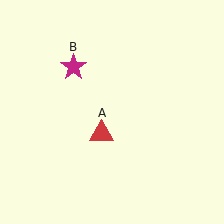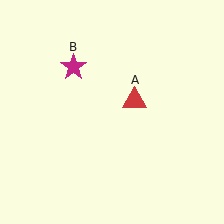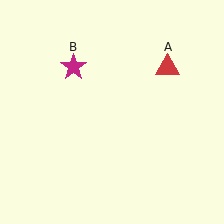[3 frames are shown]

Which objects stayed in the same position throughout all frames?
Magenta star (object B) remained stationary.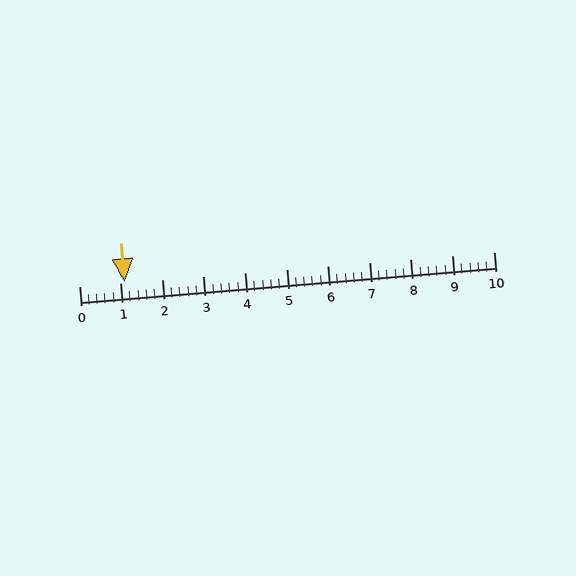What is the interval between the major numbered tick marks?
The major tick marks are spaced 1 units apart.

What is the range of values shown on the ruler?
The ruler shows values from 0 to 10.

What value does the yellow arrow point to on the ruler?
The yellow arrow points to approximately 1.1.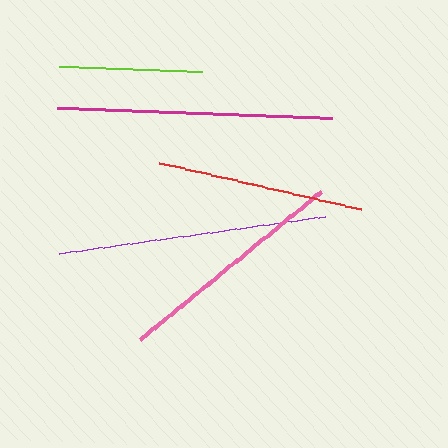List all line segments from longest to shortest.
From longest to shortest: magenta, purple, pink, red, lime.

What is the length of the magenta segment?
The magenta segment is approximately 275 pixels long.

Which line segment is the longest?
The magenta line is the longest at approximately 275 pixels.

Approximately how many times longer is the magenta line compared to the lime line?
The magenta line is approximately 1.9 times the length of the lime line.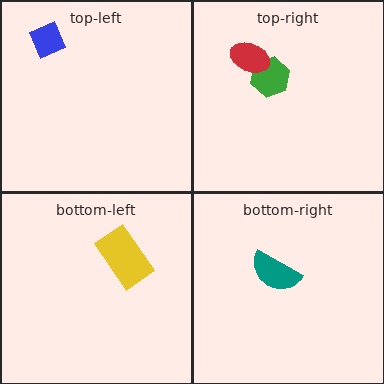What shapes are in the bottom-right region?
The teal semicircle.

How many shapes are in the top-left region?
1.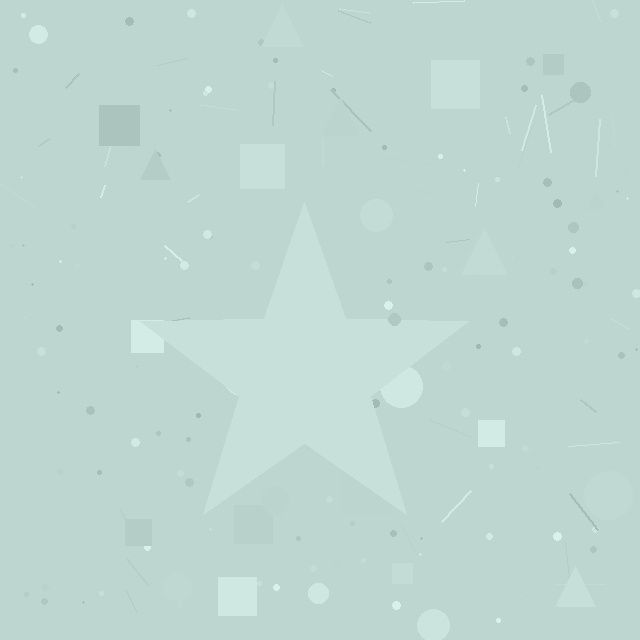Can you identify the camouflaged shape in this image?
The camouflaged shape is a star.